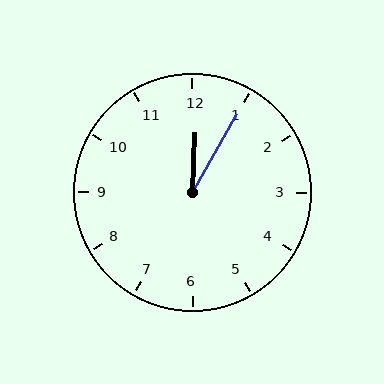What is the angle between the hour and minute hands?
Approximately 28 degrees.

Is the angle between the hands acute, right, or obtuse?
It is acute.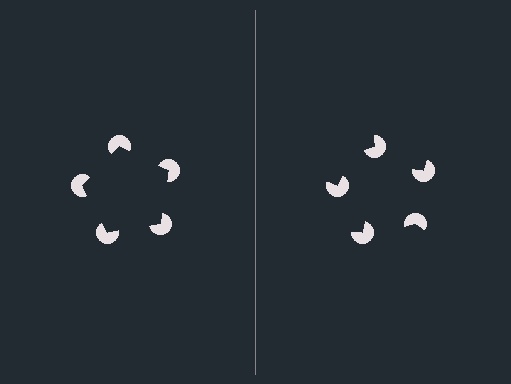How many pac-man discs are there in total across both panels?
10 — 5 on each side.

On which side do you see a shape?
An illusory pentagon appears on the left side. On the right side the wedge cuts are rotated, so no coherent shape forms.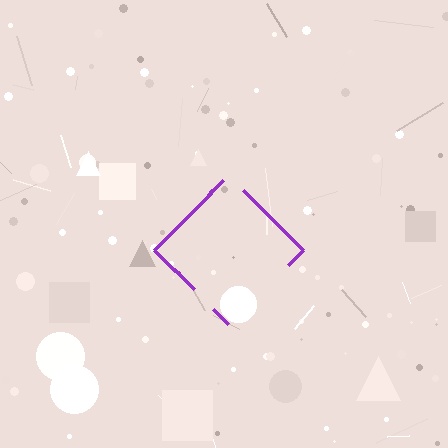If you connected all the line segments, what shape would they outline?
They would outline a diamond.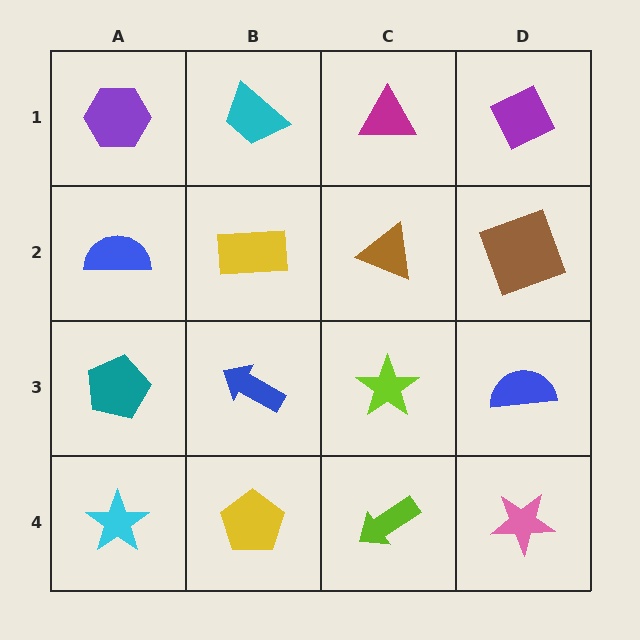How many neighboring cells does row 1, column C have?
3.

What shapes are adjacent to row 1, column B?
A yellow rectangle (row 2, column B), a purple hexagon (row 1, column A), a magenta triangle (row 1, column C).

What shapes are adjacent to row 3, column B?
A yellow rectangle (row 2, column B), a yellow pentagon (row 4, column B), a teal pentagon (row 3, column A), a lime star (row 3, column C).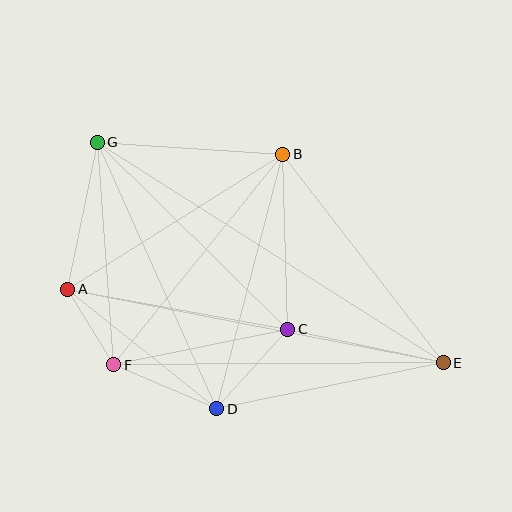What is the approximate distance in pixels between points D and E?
The distance between D and E is approximately 231 pixels.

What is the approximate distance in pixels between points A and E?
The distance between A and E is approximately 382 pixels.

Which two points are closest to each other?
Points A and F are closest to each other.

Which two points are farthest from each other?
Points E and G are farthest from each other.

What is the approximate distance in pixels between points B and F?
The distance between B and F is approximately 270 pixels.